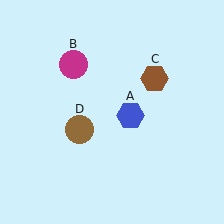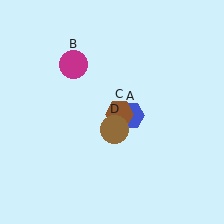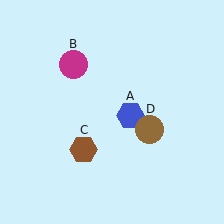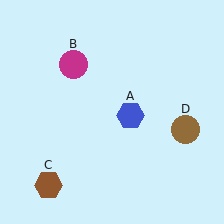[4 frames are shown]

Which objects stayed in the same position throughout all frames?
Blue hexagon (object A) and magenta circle (object B) remained stationary.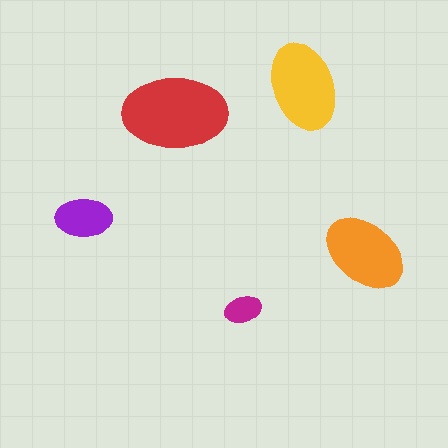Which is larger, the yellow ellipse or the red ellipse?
The red one.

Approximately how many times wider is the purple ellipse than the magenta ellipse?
About 1.5 times wider.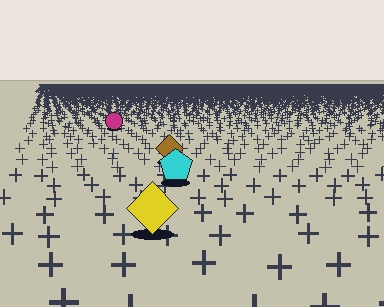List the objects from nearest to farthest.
From nearest to farthest: the yellow diamond, the cyan pentagon, the brown diamond, the magenta circle.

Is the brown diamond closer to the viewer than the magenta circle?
Yes. The brown diamond is closer — you can tell from the texture gradient: the ground texture is coarser near it.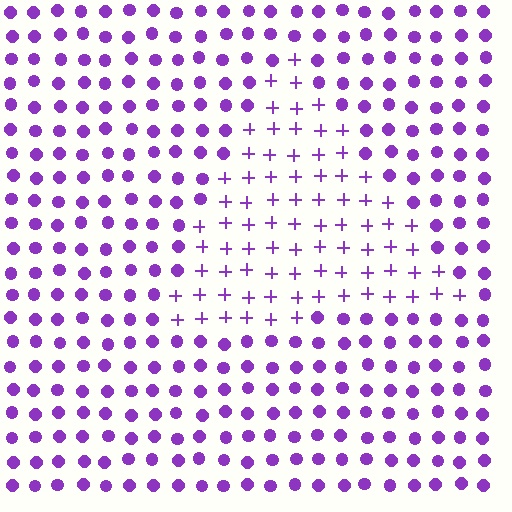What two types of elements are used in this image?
The image uses plus signs inside the triangle region and circles outside it.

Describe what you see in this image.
The image is filled with small purple elements arranged in a uniform grid. A triangle-shaped region contains plus signs, while the surrounding area contains circles. The boundary is defined purely by the change in element shape.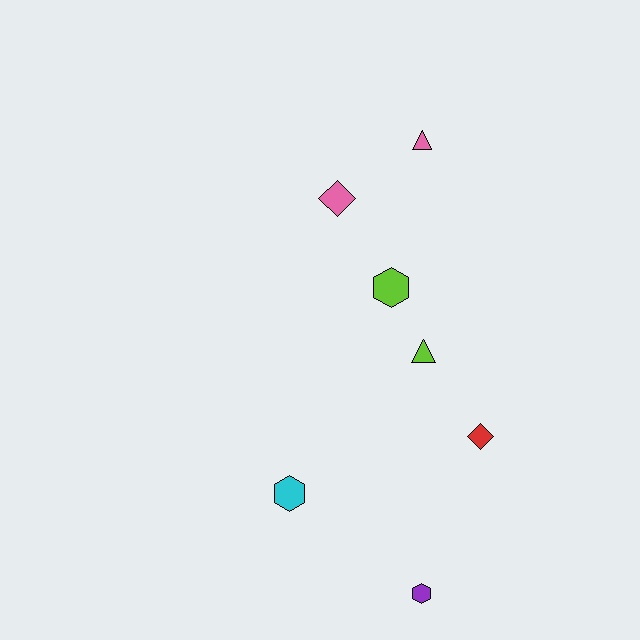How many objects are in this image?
There are 7 objects.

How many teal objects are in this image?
There are no teal objects.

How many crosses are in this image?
There are no crosses.